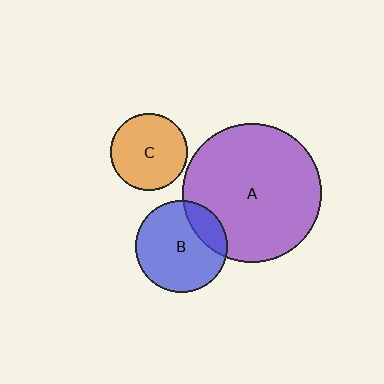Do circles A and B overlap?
Yes.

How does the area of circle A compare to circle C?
Approximately 3.3 times.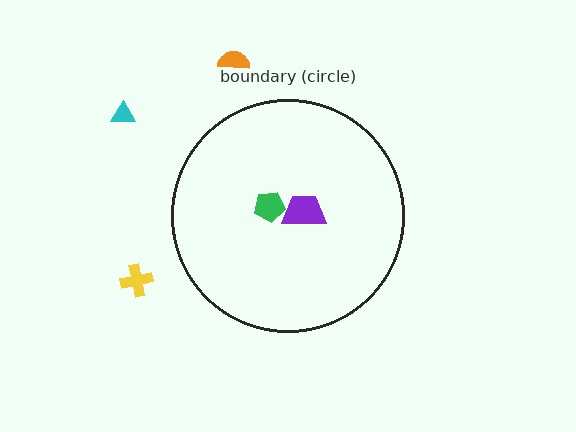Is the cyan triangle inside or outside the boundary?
Outside.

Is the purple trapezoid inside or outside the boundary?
Inside.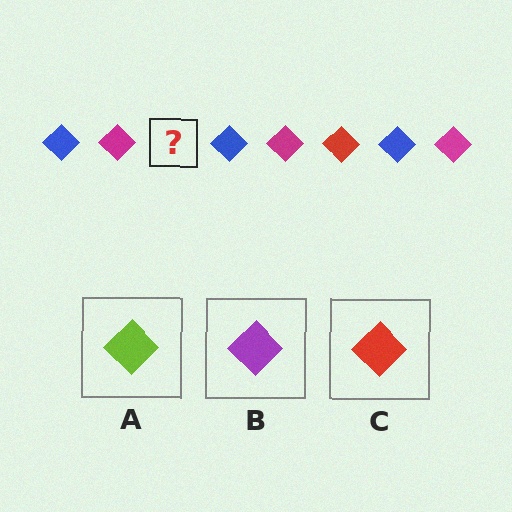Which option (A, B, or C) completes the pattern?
C.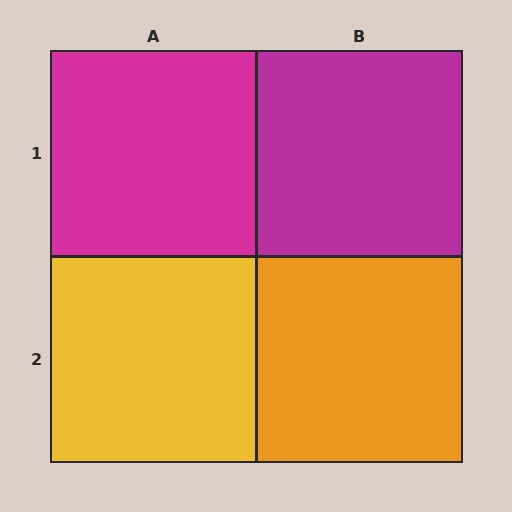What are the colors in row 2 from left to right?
Yellow, orange.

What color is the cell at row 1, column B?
Magenta.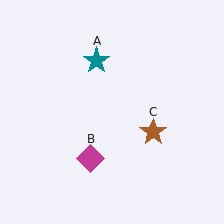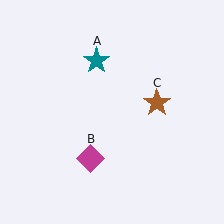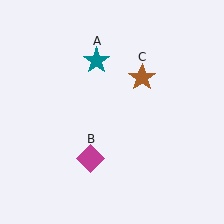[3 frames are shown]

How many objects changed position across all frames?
1 object changed position: brown star (object C).